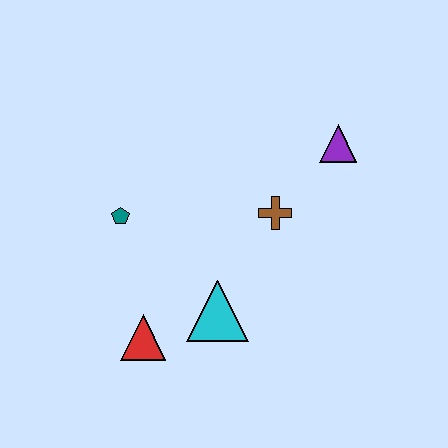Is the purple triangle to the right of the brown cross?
Yes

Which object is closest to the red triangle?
The cyan triangle is closest to the red triangle.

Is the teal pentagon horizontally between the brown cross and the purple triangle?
No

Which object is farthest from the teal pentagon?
The purple triangle is farthest from the teal pentagon.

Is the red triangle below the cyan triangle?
Yes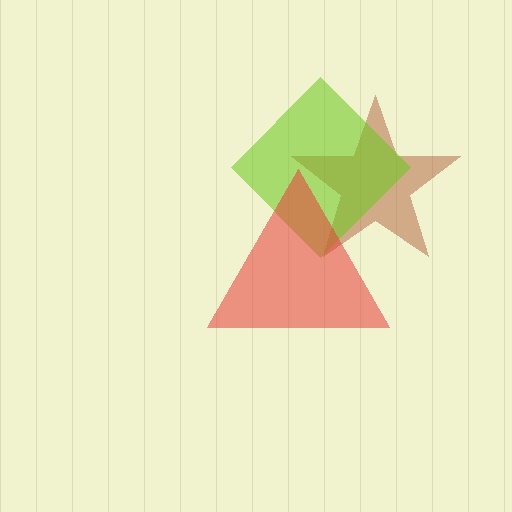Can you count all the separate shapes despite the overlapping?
Yes, there are 3 separate shapes.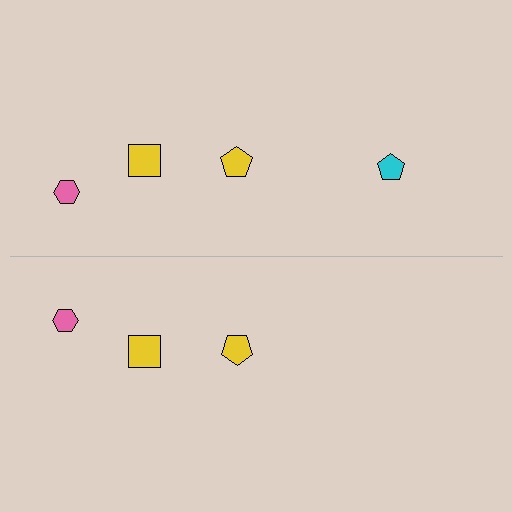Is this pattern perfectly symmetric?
No, the pattern is not perfectly symmetric. A cyan pentagon is missing from the bottom side.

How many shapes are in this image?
There are 7 shapes in this image.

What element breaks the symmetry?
A cyan pentagon is missing from the bottom side.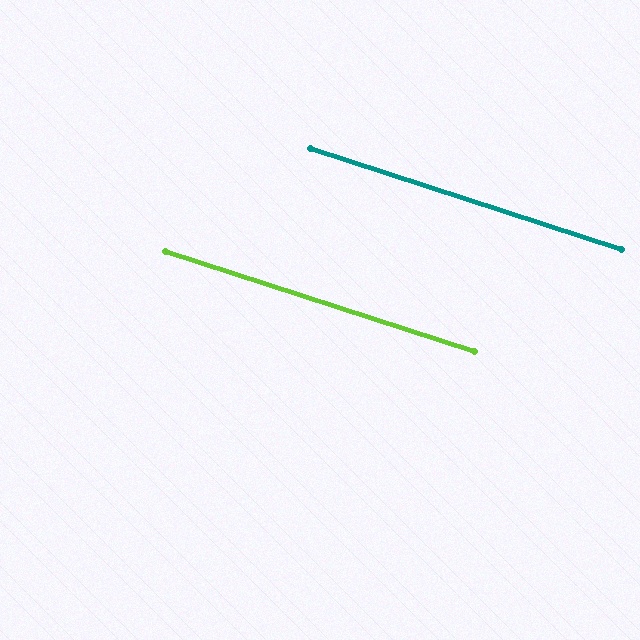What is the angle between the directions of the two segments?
Approximately 0 degrees.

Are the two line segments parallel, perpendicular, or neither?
Parallel — their directions differ by only 0.0°.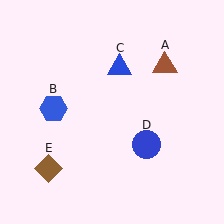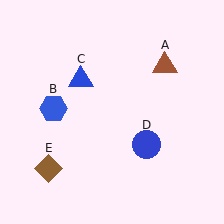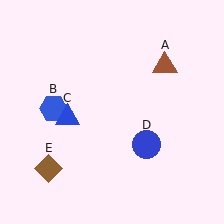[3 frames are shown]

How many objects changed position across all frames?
1 object changed position: blue triangle (object C).